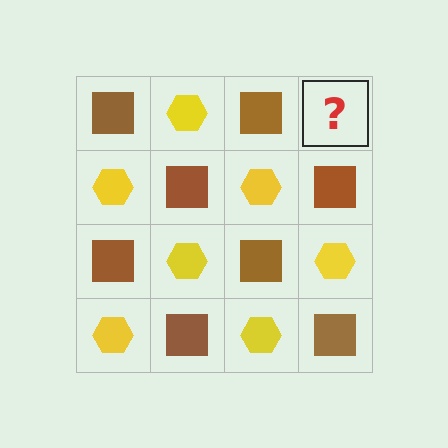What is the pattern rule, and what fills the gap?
The rule is that it alternates brown square and yellow hexagon in a checkerboard pattern. The gap should be filled with a yellow hexagon.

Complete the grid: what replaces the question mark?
The question mark should be replaced with a yellow hexagon.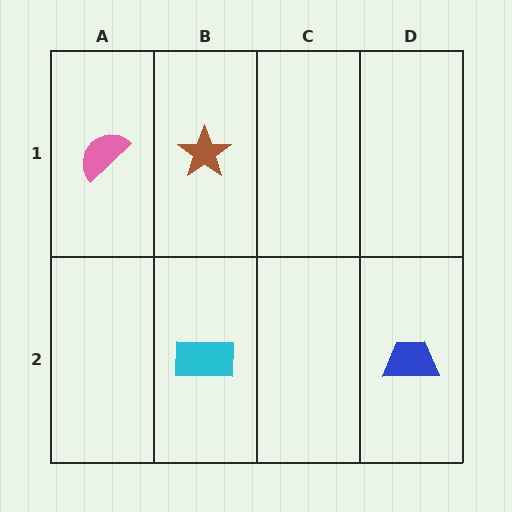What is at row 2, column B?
A cyan rectangle.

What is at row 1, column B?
A brown star.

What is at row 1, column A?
A pink semicircle.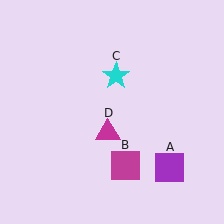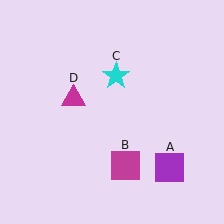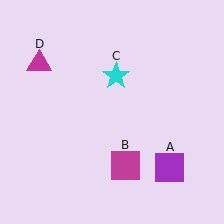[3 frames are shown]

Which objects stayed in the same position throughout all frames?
Purple square (object A) and magenta square (object B) and cyan star (object C) remained stationary.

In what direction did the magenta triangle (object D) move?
The magenta triangle (object D) moved up and to the left.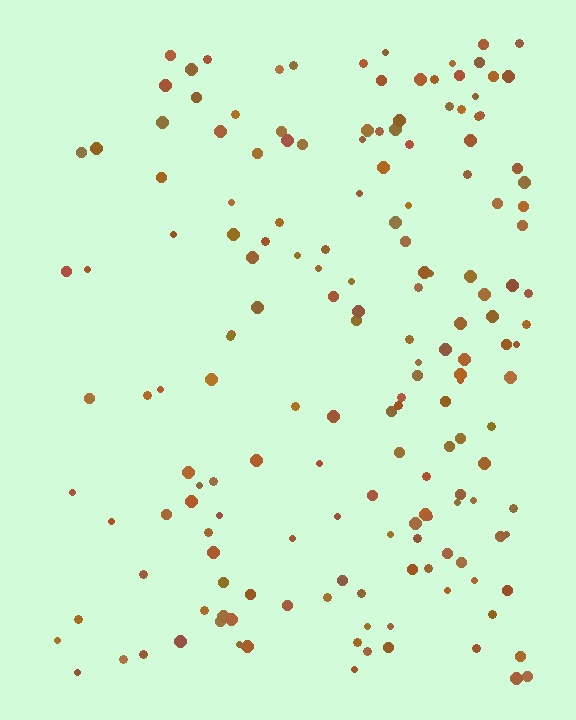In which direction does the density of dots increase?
From left to right, with the right side densest.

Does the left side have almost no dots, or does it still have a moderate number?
Still a moderate number, just noticeably fewer than the right.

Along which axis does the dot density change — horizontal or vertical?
Horizontal.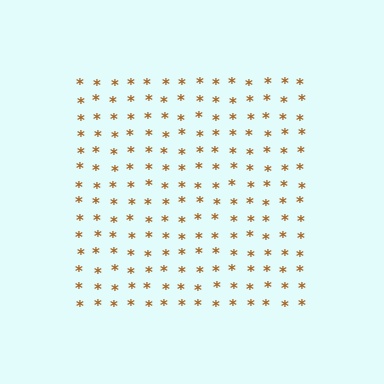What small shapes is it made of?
It is made of small asterisks.